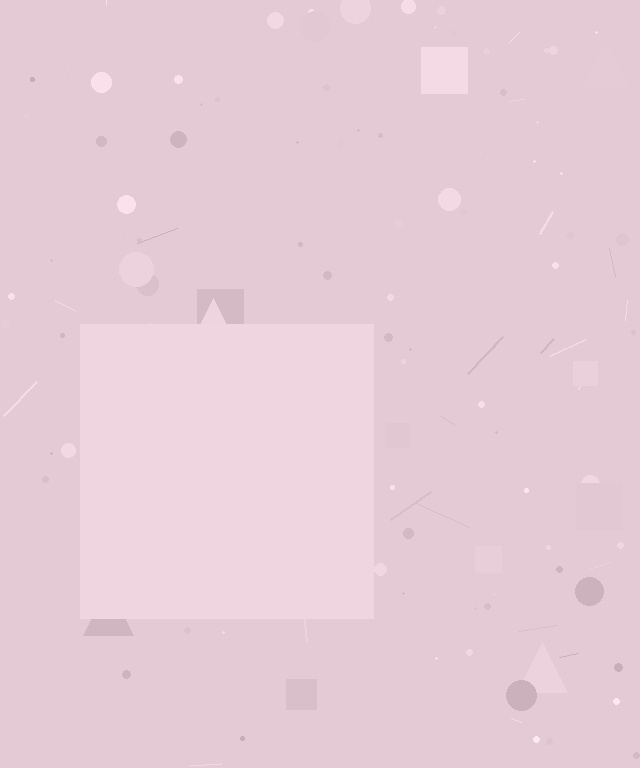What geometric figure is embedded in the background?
A square is embedded in the background.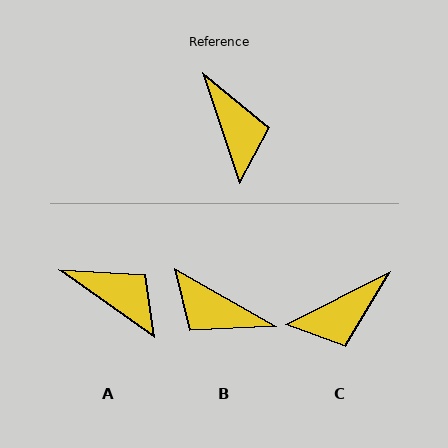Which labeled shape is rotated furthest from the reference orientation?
B, about 138 degrees away.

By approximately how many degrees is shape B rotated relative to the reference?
Approximately 138 degrees clockwise.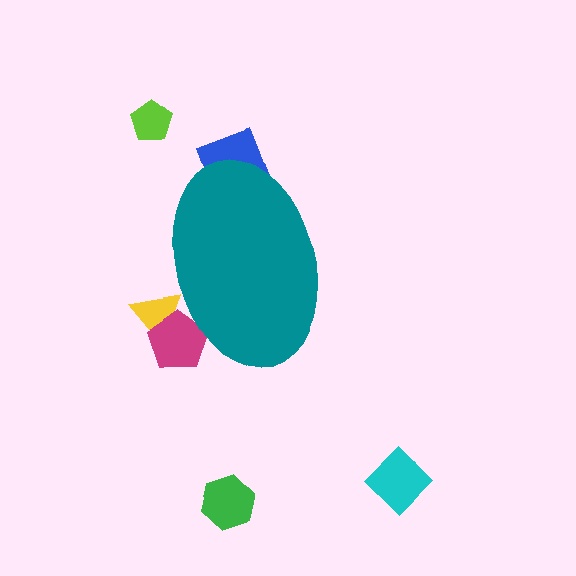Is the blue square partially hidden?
Yes, the blue square is partially hidden behind the teal ellipse.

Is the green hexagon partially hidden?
No, the green hexagon is fully visible.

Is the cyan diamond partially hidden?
No, the cyan diamond is fully visible.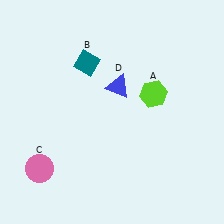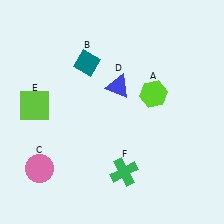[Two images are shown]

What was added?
A lime square (E), a green cross (F) were added in Image 2.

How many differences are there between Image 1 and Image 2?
There are 2 differences between the two images.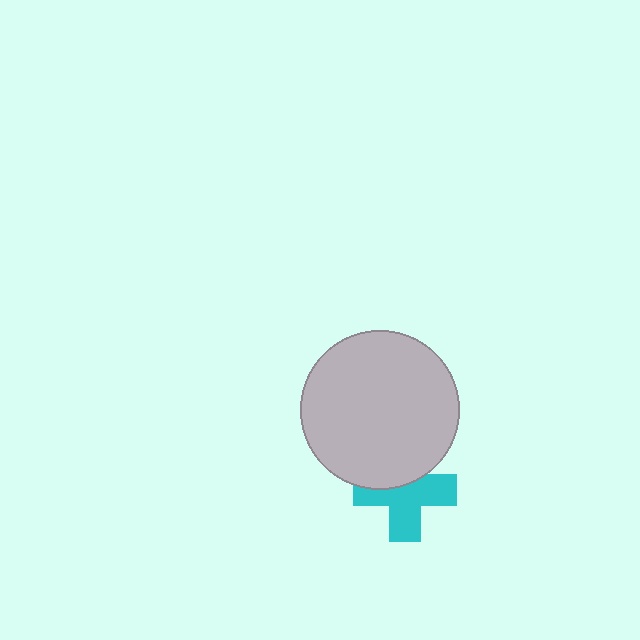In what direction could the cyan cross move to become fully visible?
The cyan cross could move down. That would shift it out from behind the light gray circle entirely.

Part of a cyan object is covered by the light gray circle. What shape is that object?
It is a cross.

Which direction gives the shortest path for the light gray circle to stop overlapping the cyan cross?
Moving up gives the shortest separation.